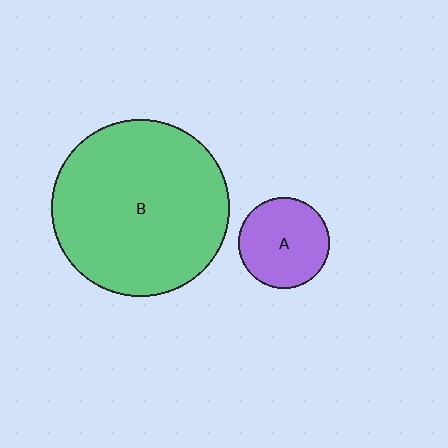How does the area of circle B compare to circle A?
Approximately 3.8 times.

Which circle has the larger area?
Circle B (green).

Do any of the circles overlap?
No, none of the circles overlap.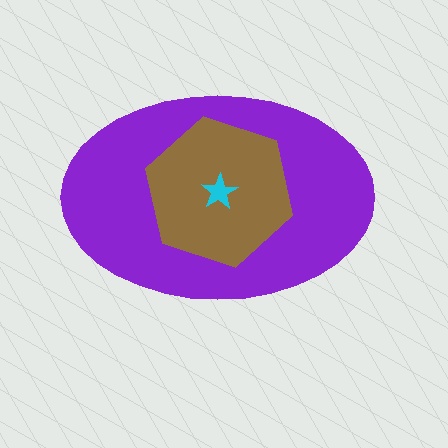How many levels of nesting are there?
3.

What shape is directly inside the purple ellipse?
The brown hexagon.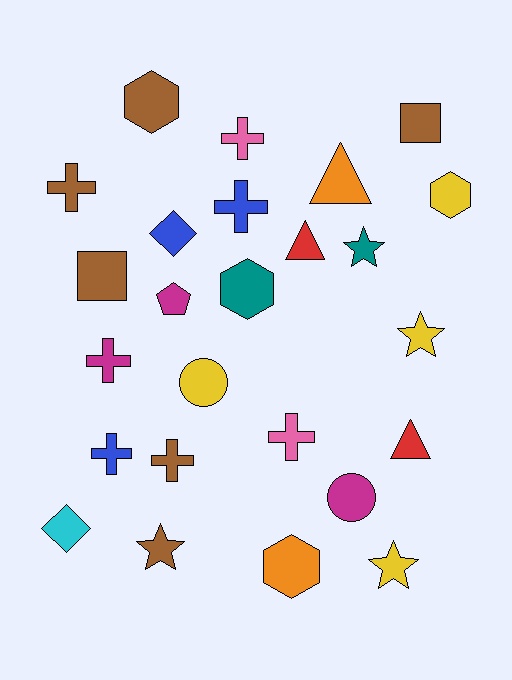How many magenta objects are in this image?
There are 3 magenta objects.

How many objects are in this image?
There are 25 objects.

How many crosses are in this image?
There are 7 crosses.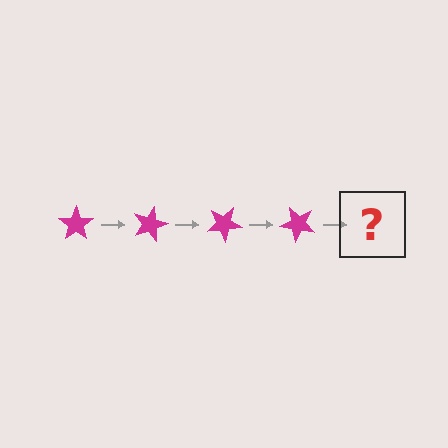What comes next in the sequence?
The next element should be a magenta star rotated 60 degrees.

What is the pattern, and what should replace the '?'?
The pattern is that the star rotates 15 degrees each step. The '?' should be a magenta star rotated 60 degrees.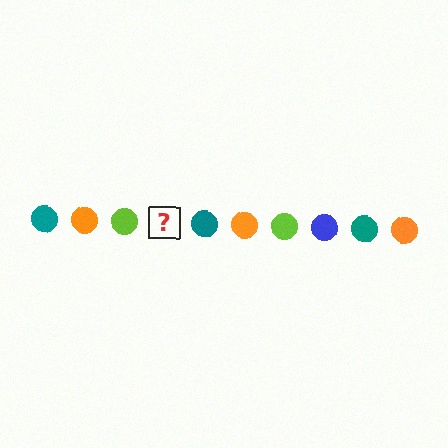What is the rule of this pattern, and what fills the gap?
The rule is that the pattern cycles through teal, orange, lime, blue circles. The gap should be filled with a blue circle.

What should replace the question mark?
The question mark should be replaced with a blue circle.